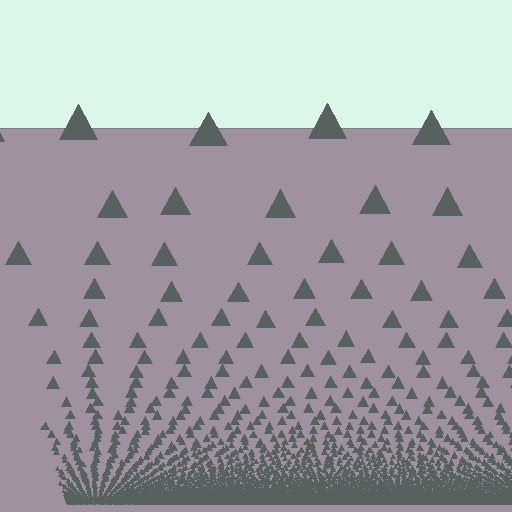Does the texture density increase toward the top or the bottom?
Density increases toward the bottom.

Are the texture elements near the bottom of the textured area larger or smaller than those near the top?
Smaller. The gradient is inverted — elements near the bottom are smaller and denser.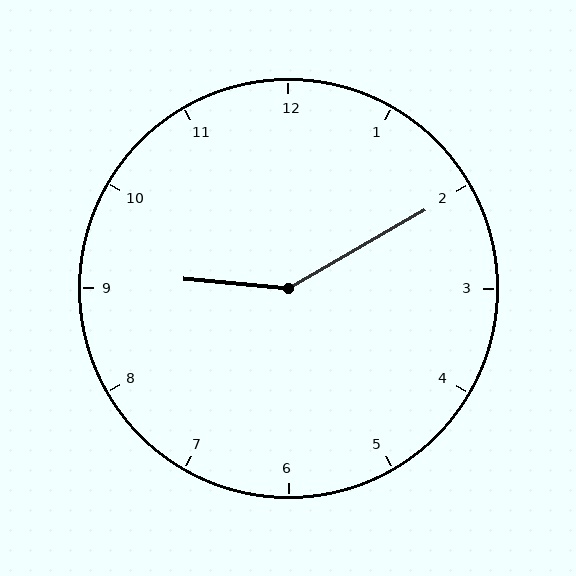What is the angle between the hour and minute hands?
Approximately 145 degrees.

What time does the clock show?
9:10.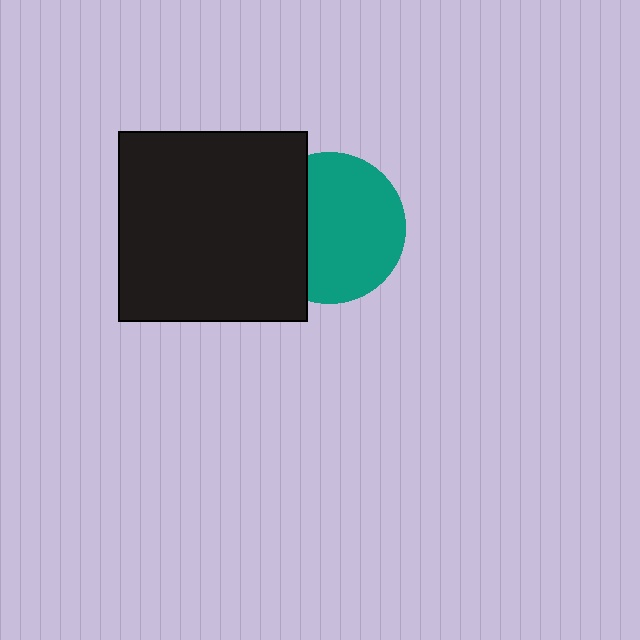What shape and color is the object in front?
The object in front is a black square.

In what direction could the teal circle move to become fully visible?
The teal circle could move right. That would shift it out from behind the black square entirely.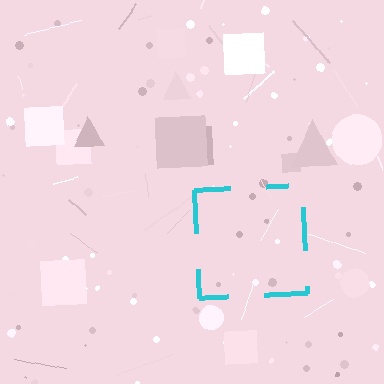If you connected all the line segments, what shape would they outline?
They would outline a square.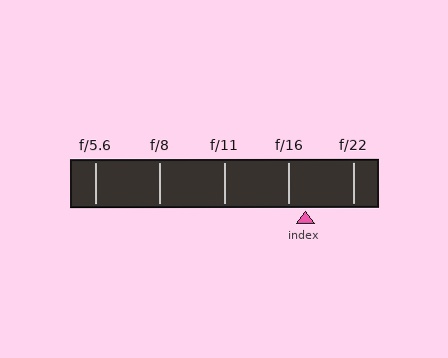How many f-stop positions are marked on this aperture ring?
There are 5 f-stop positions marked.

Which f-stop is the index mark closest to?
The index mark is closest to f/16.